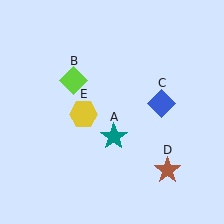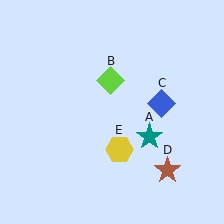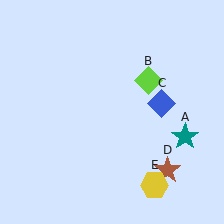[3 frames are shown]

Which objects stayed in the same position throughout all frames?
Blue diamond (object C) and brown star (object D) remained stationary.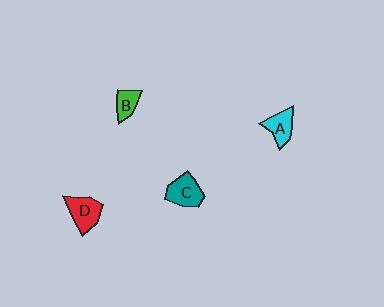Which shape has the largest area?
Shape C (teal).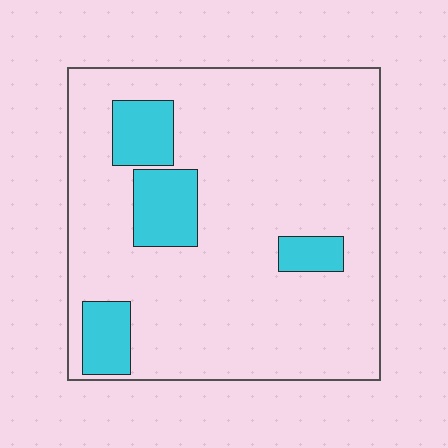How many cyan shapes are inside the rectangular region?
4.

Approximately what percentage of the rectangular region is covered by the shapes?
Approximately 15%.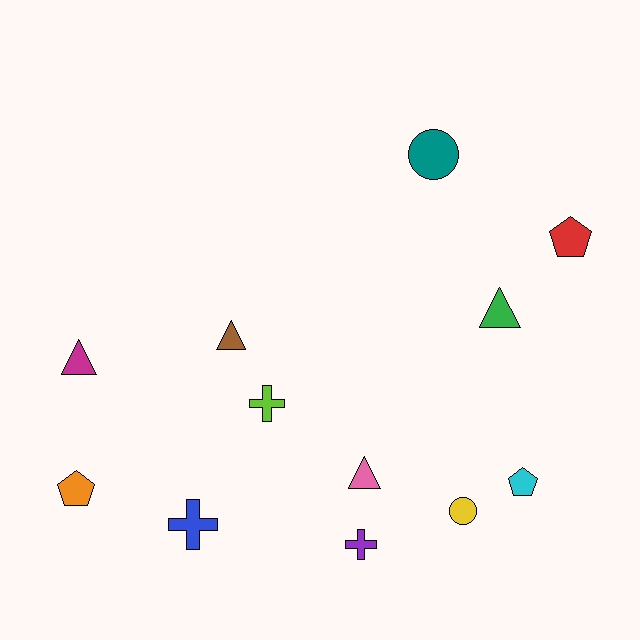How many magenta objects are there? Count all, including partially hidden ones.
There is 1 magenta object.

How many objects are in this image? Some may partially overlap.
There are 12 objects.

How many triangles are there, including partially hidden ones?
There are 4 triangles.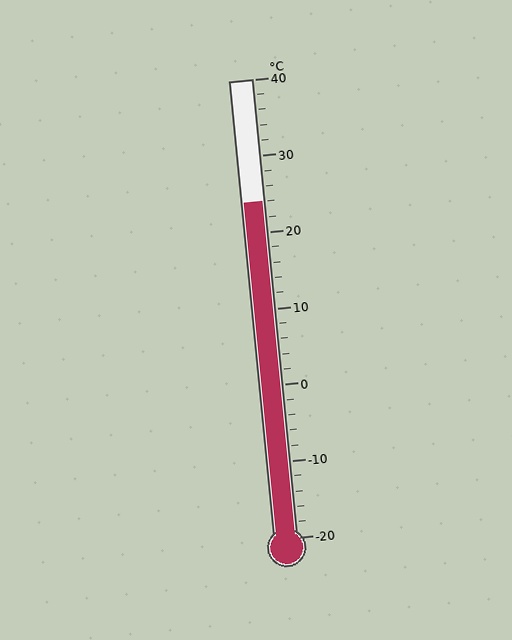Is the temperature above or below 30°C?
The temperature is below 30°C.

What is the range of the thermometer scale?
The thermometer scale ranges from -20°C to 40°C.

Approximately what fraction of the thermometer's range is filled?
The thermometer is filled to approximately 75% of its range.